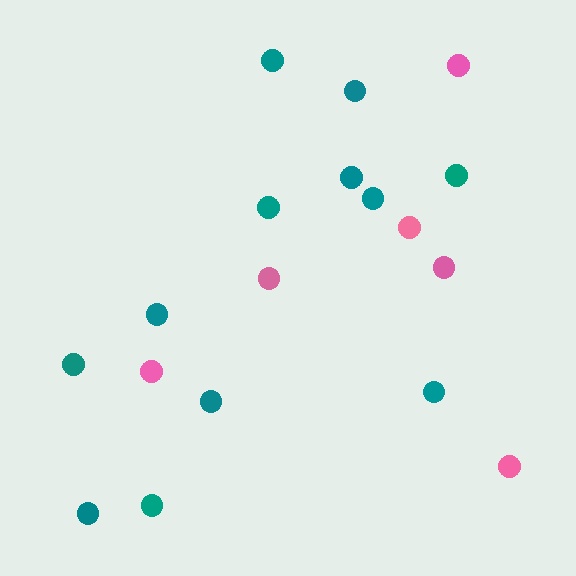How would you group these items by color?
There are 2 groups: one group of teal circles (12) and one group of pink circles (6).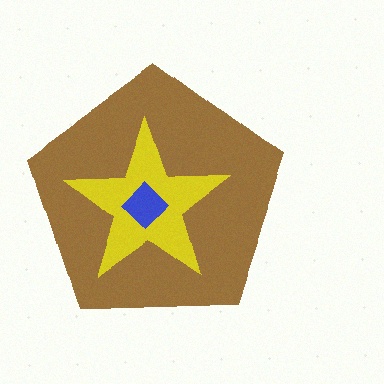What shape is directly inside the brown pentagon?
The yellow star.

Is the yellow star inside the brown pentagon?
Yes.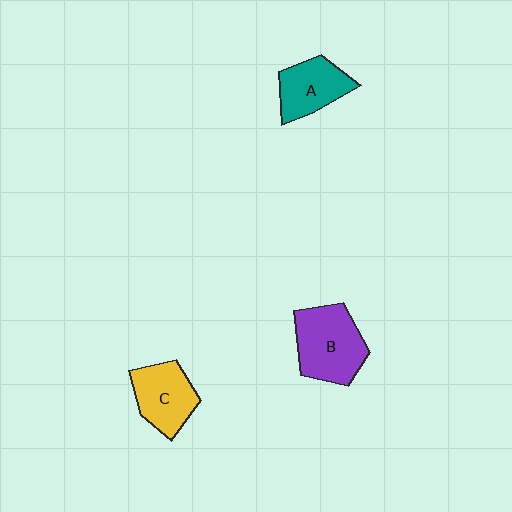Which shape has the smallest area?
Shape A (teal).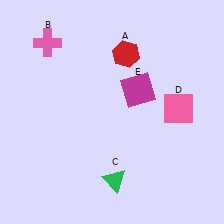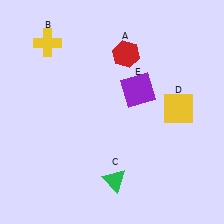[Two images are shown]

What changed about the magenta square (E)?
In Image 1, E is magenta. In Image 2, it changed to purple.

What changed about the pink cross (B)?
In Image 1, B is pink. In Image 2, it changed to yellow.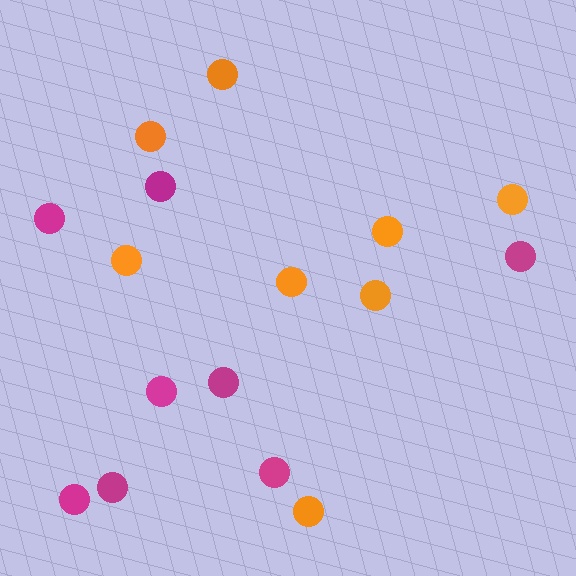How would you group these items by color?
There are 2 groups: one group of magenta circles (8) and one group of orange circles (8).